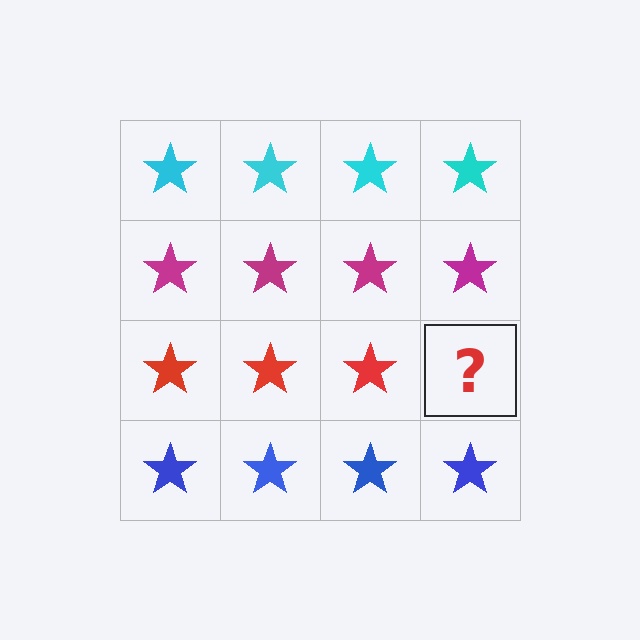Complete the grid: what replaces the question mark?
The question mark should be replaced with a red star.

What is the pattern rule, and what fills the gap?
The rule is that each row has a consistent color. The gap should be filled with a red star.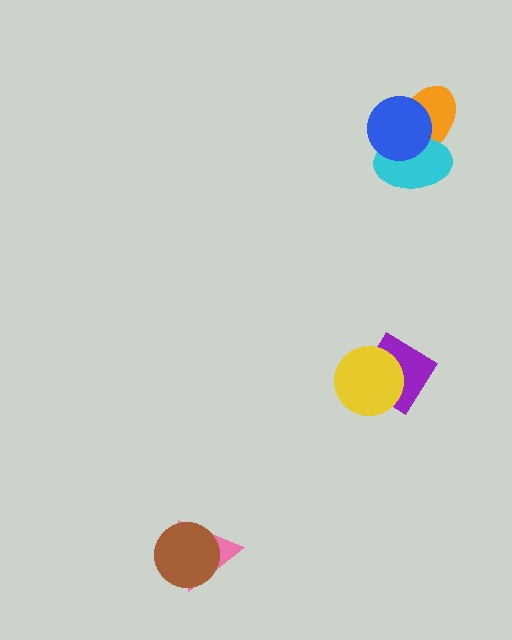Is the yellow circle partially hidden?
No, no other shape covers it.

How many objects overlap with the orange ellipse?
2 objects overlap with the orange ellipse.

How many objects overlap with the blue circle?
2 objects overlap with the blue circle.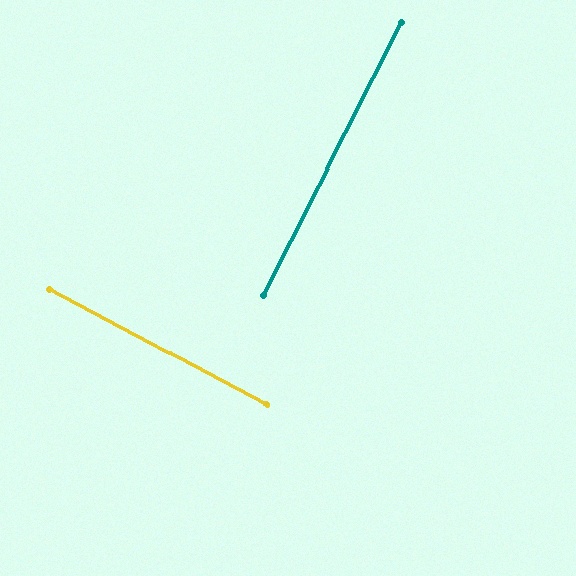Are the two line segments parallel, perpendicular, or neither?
Perpendicular — they meet at approximately 89°.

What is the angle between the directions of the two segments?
Approximately 89 degrees.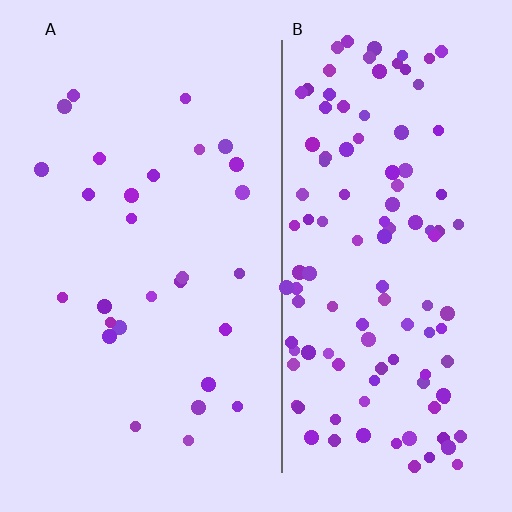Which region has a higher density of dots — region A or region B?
B (the right).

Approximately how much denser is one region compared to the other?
Approximately 4.1× — region B over region A.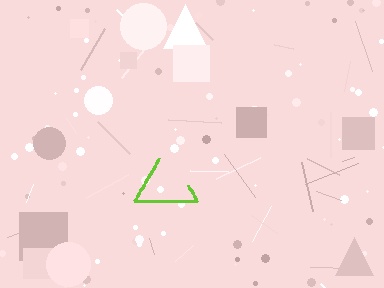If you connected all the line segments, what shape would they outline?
They would outline a triangle.